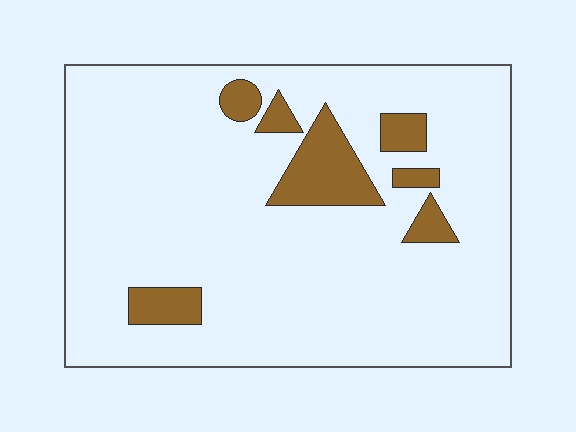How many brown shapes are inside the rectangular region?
7.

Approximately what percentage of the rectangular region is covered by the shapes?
Approximately 10%.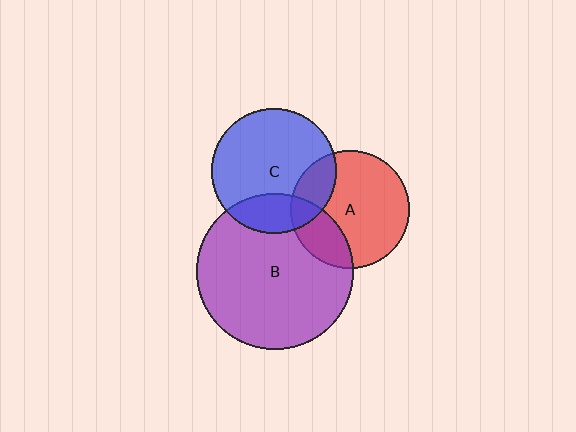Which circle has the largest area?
Circle B (purple).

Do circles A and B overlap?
Yes.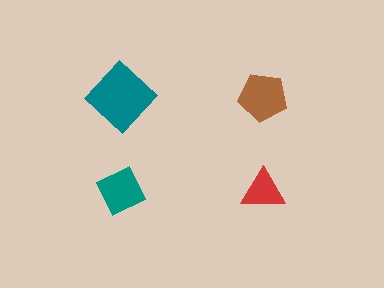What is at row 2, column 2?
A red triangle.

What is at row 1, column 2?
A brown pentagon.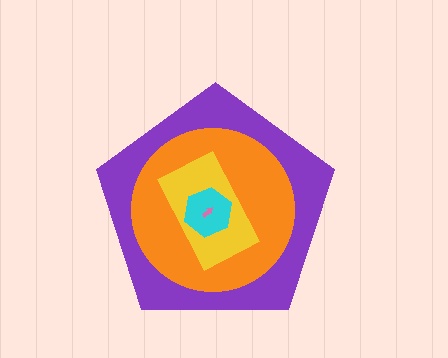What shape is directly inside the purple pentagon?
The orange circle.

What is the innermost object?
The pink arrow.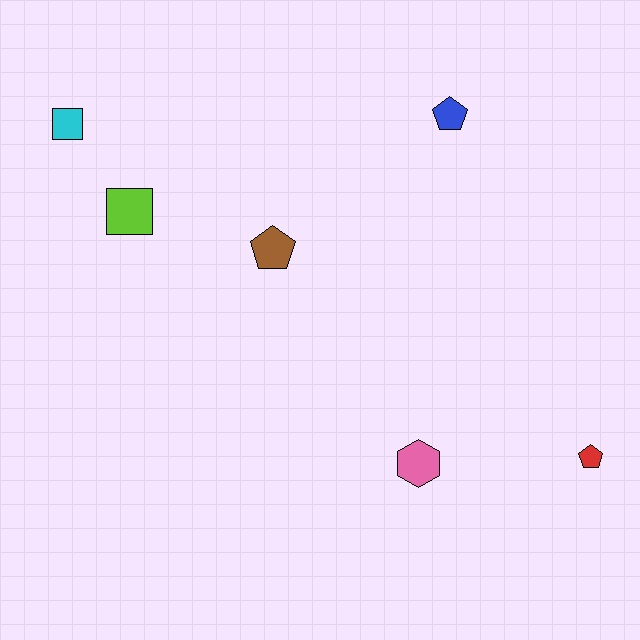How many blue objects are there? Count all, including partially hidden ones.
There is 1 blue object.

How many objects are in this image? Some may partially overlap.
There are 6 objects.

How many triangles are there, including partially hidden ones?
There are no triangles.